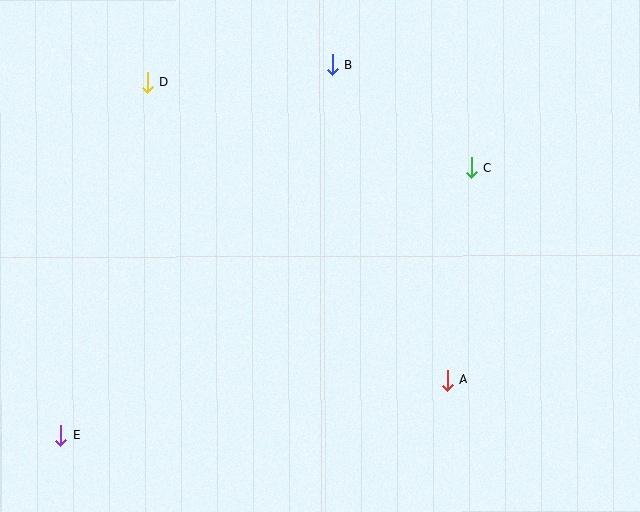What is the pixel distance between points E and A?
The distance between E and A is 391 pixels.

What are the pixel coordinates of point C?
Point C is at (471, 168).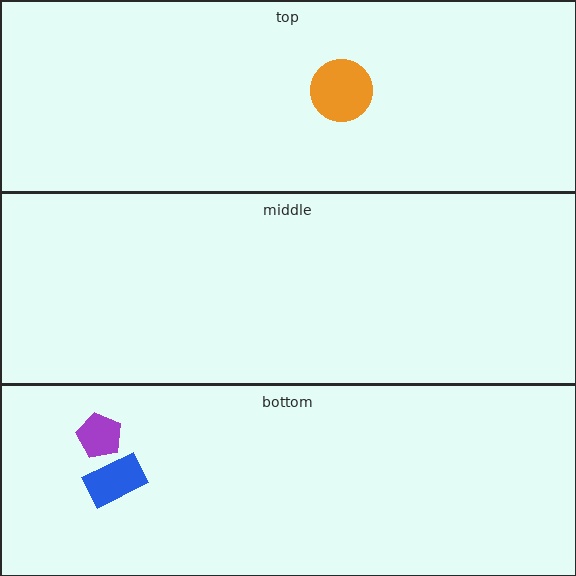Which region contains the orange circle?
The top region.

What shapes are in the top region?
The orange circle.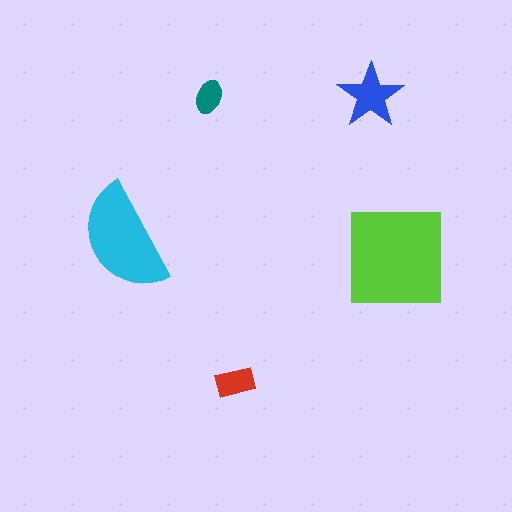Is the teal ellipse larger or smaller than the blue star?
Smaller.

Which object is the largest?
The lime square.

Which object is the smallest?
The teal ellipse.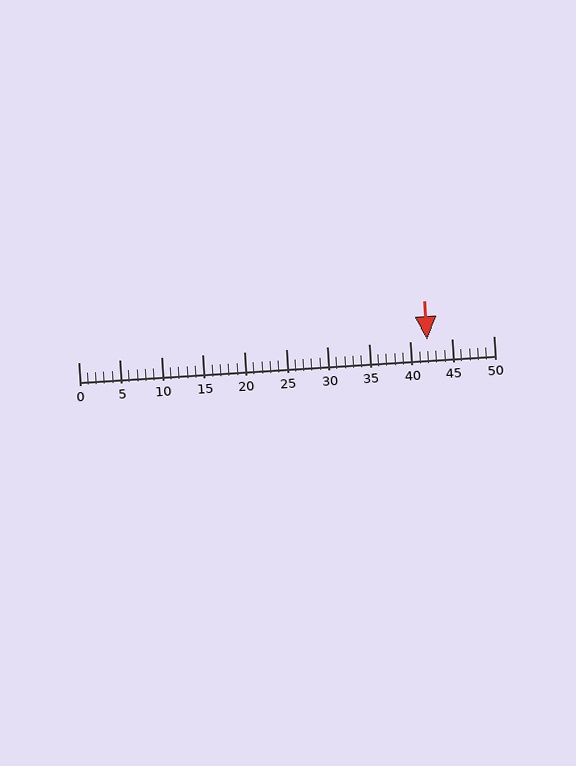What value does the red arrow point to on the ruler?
The red arrow points to approximately 42.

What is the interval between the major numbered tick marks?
The major tick marks are spaced 5 units apart.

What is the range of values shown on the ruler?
The ruler shows values from 0 to 50.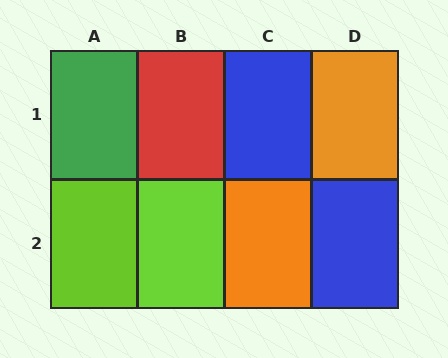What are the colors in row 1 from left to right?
Green, red, blue, orange.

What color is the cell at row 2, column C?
Orange.